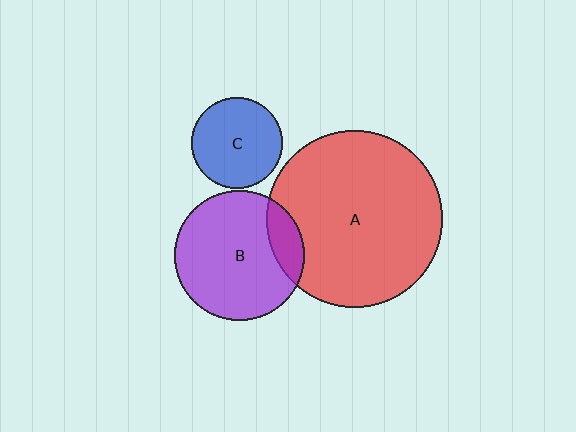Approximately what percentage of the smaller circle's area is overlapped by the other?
Approximately 15%.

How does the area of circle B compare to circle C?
Approximately 2.1 times.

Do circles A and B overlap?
Yes.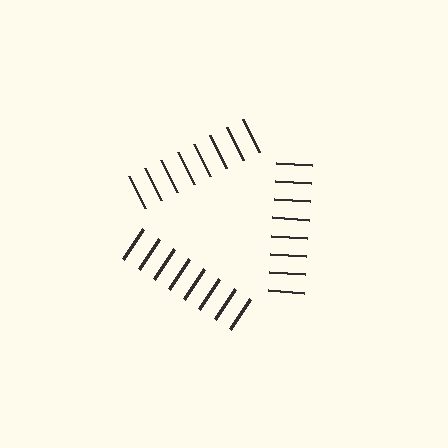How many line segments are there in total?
24 — 8 along each of the 3 edges.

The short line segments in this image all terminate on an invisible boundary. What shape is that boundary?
An illusory triangle — the line segments terminate on its edges but no continuous stroke is drawn.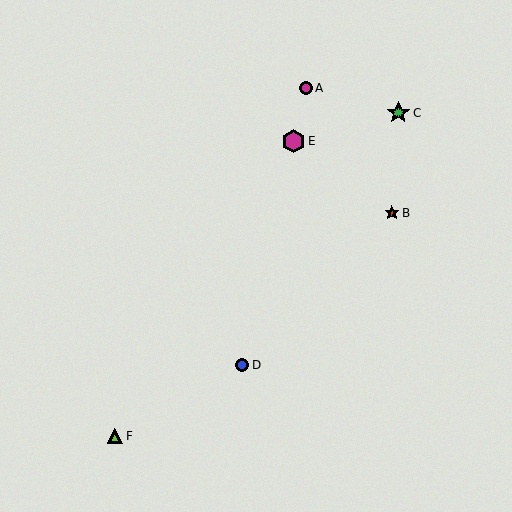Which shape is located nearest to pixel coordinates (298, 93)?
The magenta circle (labeled A) at (306, 88) is nearest to that location.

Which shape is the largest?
The magenta hexagon (labeled E) is the largest.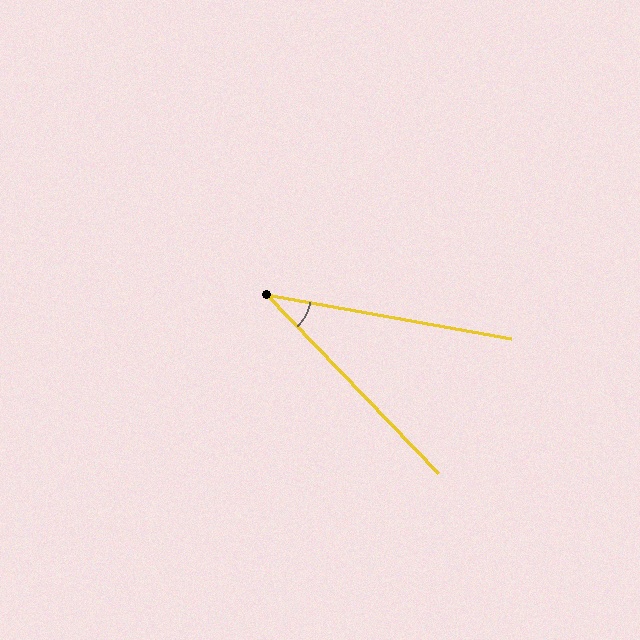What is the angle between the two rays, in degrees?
Approximately 36 degrees.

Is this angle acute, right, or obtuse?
It is acute.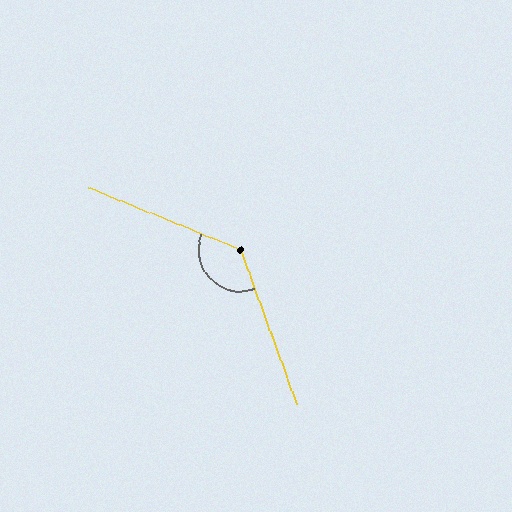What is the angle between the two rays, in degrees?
Approximately 132 degrees.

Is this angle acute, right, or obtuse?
It is obtuse.